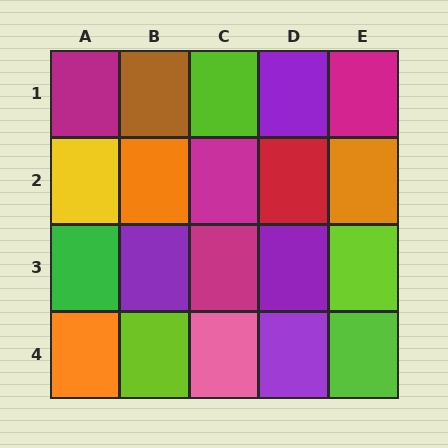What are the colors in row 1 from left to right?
Magenta, brown, lime, purple, magenta.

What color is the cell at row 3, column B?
Purple.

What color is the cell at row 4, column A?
Orange.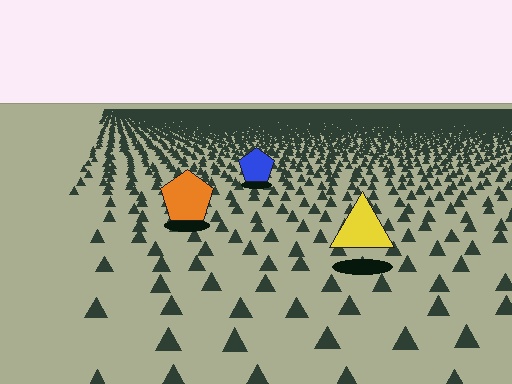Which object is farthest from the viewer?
The blue pentagon is farthest from the viewer. It appears smaller and the ground texture around it is denser.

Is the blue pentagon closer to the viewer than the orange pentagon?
No. The orange pentagon is closer — you can tell from the texture gradient: the ground texture is coarser near it.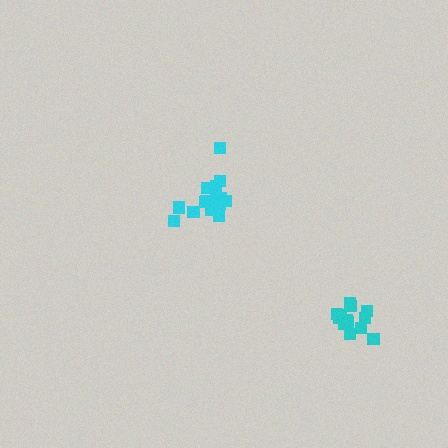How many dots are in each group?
Group 1: 18 dots, Group 2: 13 dots (31 total).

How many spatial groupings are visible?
There are 2 spatial groupings.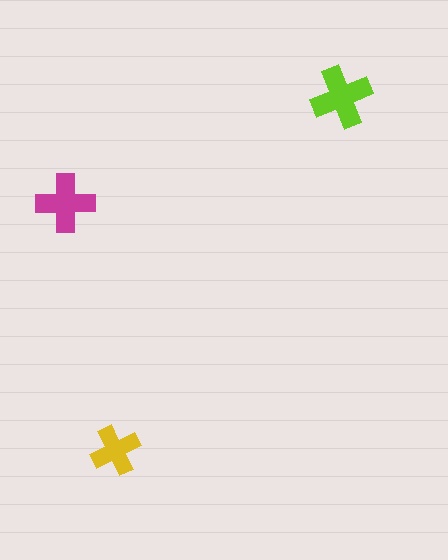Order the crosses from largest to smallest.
the lime one, the magenta one, the yellow one.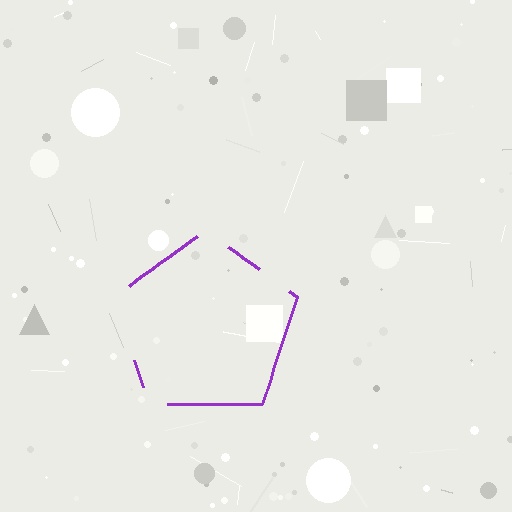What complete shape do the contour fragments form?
The contour fragments form a pentagon.